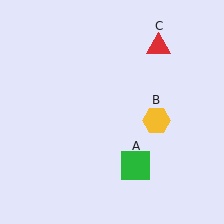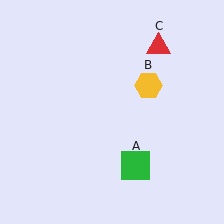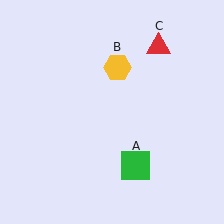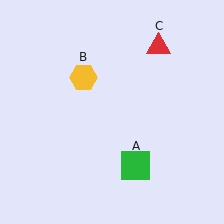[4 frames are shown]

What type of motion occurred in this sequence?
The yellow hexagon (object B) rotated counterclockwise around the center of the scene.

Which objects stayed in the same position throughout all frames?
Green square (object A) and red triangle (object C) remained stationary.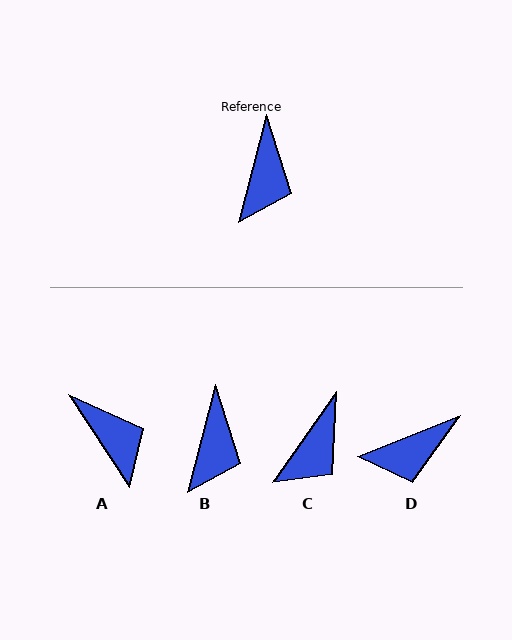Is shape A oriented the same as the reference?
No, it is off by about 48 degrees.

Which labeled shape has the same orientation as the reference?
B.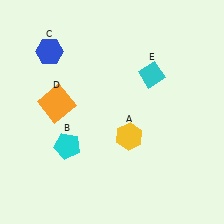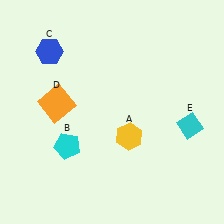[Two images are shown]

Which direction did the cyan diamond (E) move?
The cyan diamond (E) moved down.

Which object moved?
The cyan diamond (E) moved down.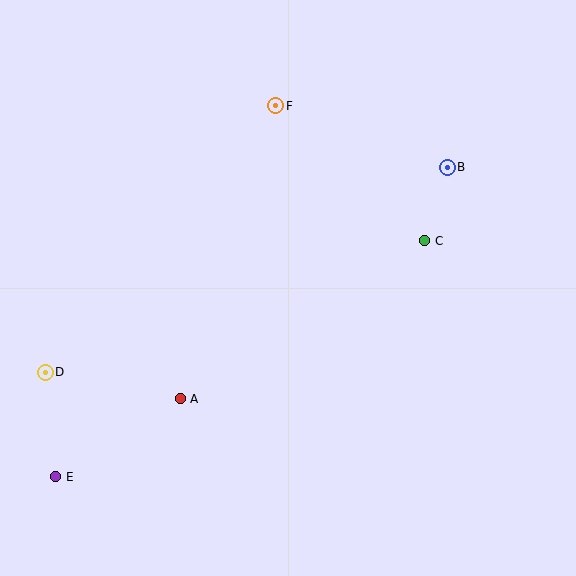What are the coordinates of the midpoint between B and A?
The midpoint between B and A is at (314, 283).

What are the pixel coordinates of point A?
Point A is at (180, 399).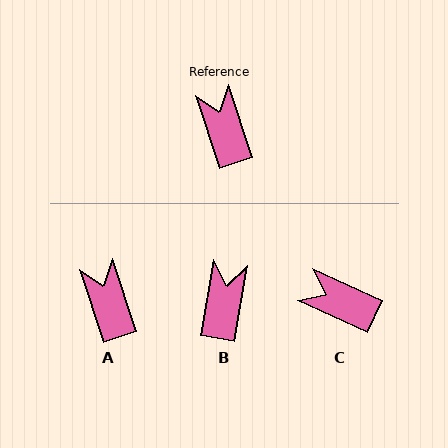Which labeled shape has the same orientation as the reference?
A.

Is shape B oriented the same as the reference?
No, it is off by about 28 degrees.